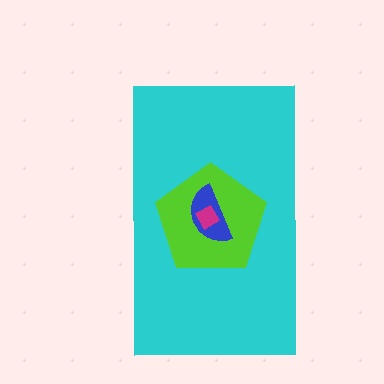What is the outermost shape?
The cyan rectangle.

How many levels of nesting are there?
4.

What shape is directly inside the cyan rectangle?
The lime pentagon.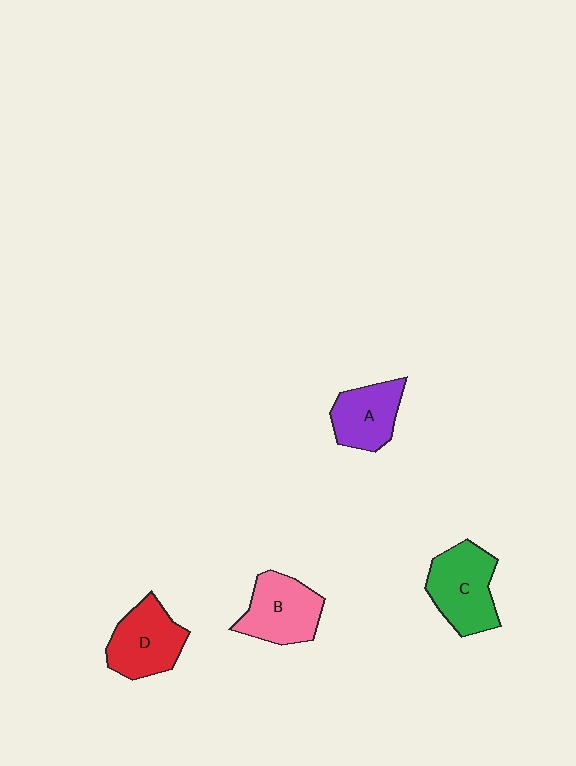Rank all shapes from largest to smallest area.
From largest to smallest: C (green), B (pink), D (red), A (purple).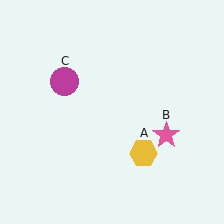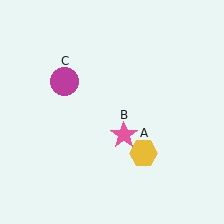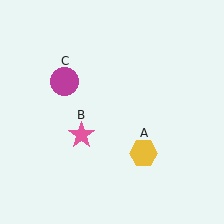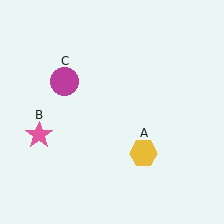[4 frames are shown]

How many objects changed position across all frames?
1 object changed position: pink star (object B).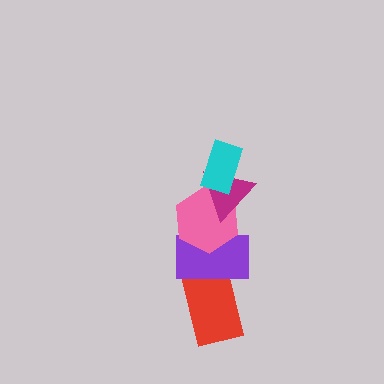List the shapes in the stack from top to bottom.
From top to bottom: the cyan rectangle, the magenta triangle, the pink hexagon, the purple rectangle, the red rectangle.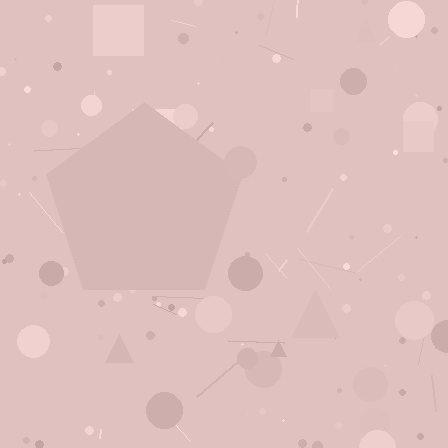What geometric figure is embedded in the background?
A pentagon is embedded in the background.